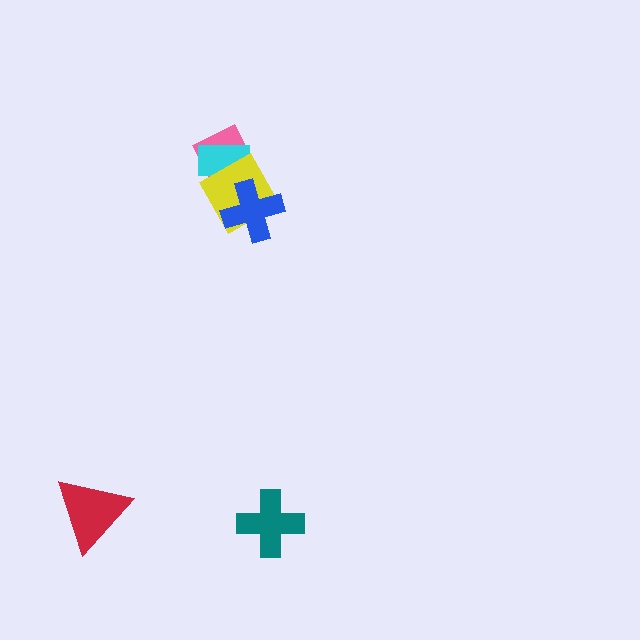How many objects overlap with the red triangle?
0 objects overlap with the red triangle.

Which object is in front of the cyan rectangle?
The yellow square is in front of the cyan rectangle.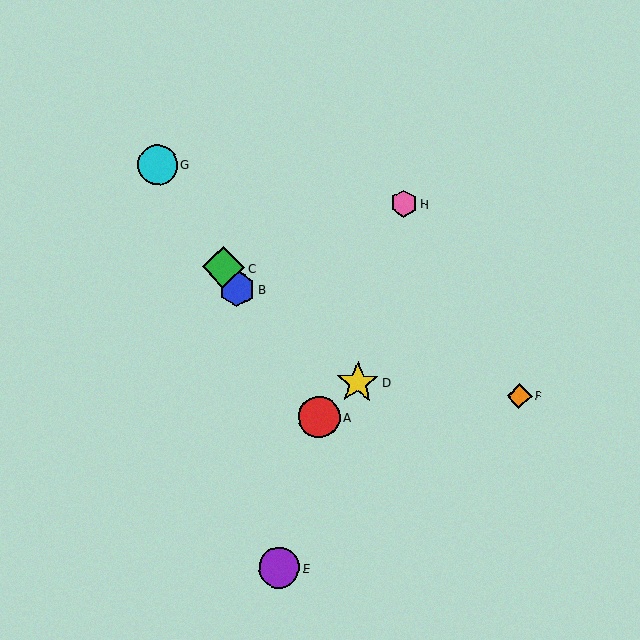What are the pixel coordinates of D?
Object D is at (358, 383).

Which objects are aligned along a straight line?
Objects A, B, C, G are aligned along a straight line.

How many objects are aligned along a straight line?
4 objects (A, B, C, G) are aligned along a straight line.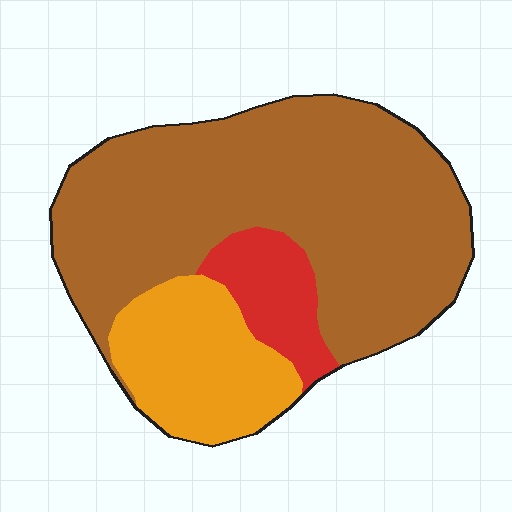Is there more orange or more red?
Orange.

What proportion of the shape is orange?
Orange takes up about one fifth (1/5) of the shape.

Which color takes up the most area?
Brown, at roughly 70%.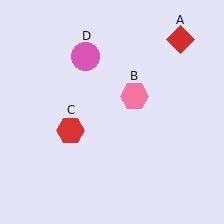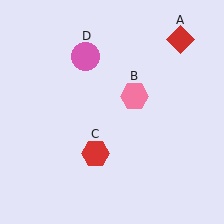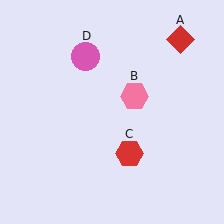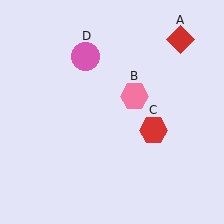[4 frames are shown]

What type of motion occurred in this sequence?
The red hexagon (object C) rotated counterclockwise around the center of the scene.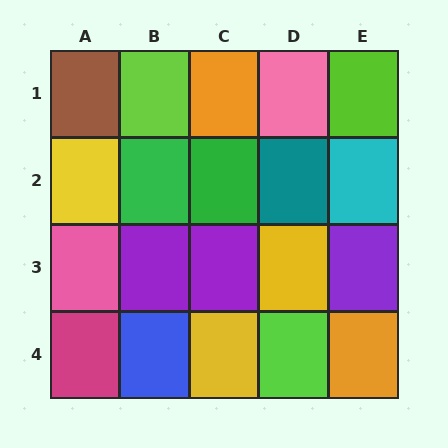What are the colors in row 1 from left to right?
Brown, lime, orange, pink, lime.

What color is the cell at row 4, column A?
Magenta.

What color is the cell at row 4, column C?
Yellow.